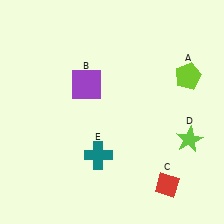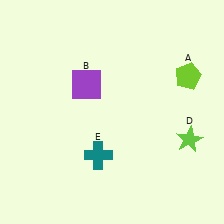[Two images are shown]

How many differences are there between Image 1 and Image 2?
There is 1 difference between the two images.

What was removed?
The red diamond (C) was removed in Image 2.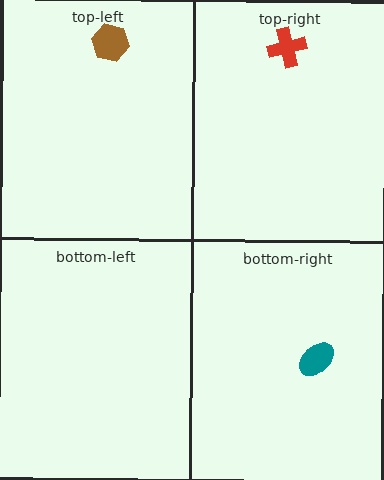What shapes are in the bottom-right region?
The teal ellipse.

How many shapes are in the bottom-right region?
1.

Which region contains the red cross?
The top-right region.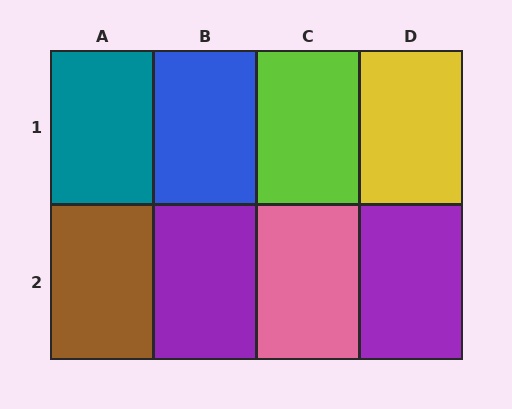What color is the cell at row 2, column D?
Purple.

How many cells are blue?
1 cell is blue.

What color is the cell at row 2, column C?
Pink.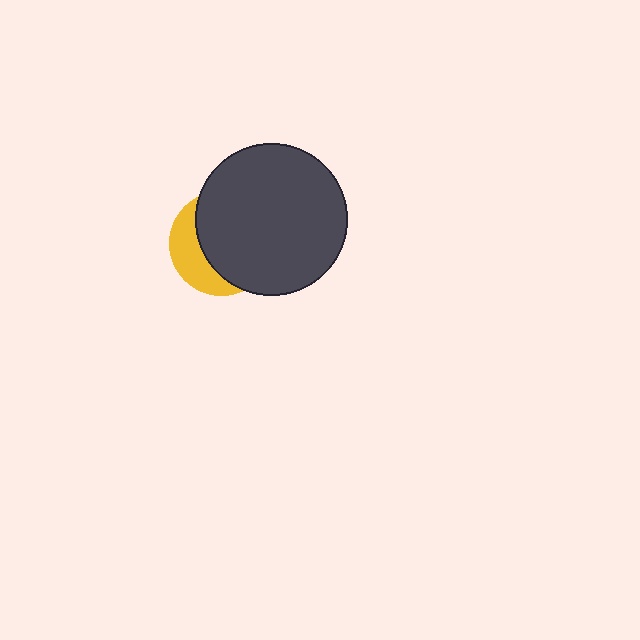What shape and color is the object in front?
The object in front is a dark gray circle.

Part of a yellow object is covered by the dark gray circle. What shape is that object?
It is a circle.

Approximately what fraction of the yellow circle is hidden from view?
Roughly 67% of the yellow circle is hidden behind the dark gray circle.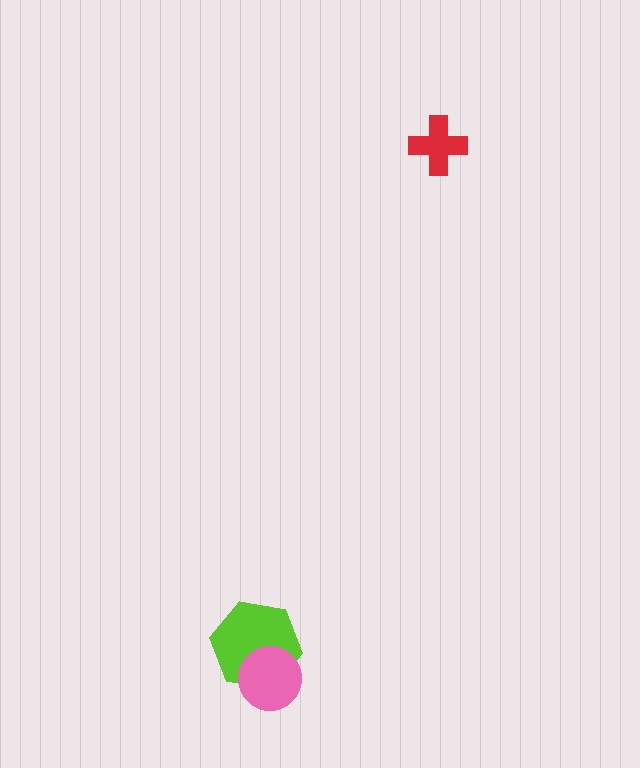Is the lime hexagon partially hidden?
Yes, it is partially covered by another shape.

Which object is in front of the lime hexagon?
The pink circle is in front of the lime hexagon.